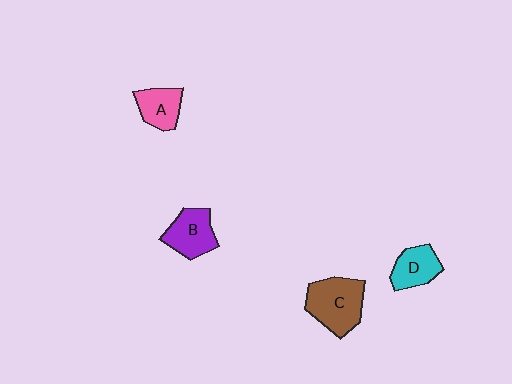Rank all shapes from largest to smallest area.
From largest to smallest: C (brown), B (purple), D (cyan), A (pink).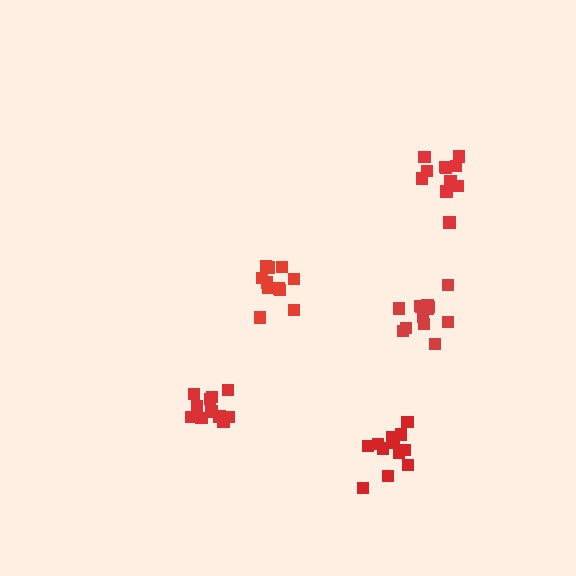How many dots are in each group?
Group 1: 12 dots, Group 2: 12 dots, Group 3: 14 dots, Group 4: 11 dots, Group 5: 12 dots (61 total).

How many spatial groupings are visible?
There are 5 spatial groupings.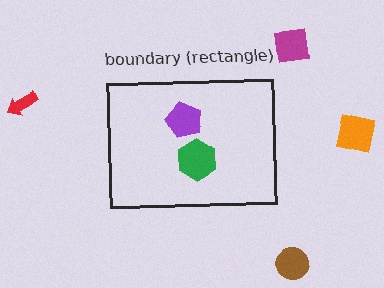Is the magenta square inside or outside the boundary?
Outside.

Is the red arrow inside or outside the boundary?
Outside.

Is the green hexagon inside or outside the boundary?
Inside.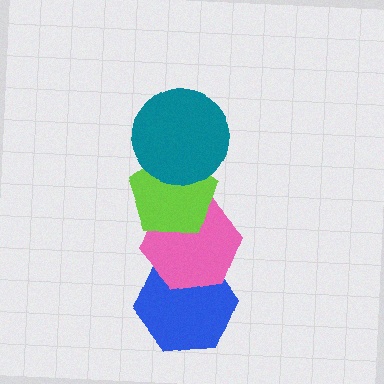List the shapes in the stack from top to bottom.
From top to bottom: the teal circle, the lime pentagon, the pink hexagon, the blue hexagon.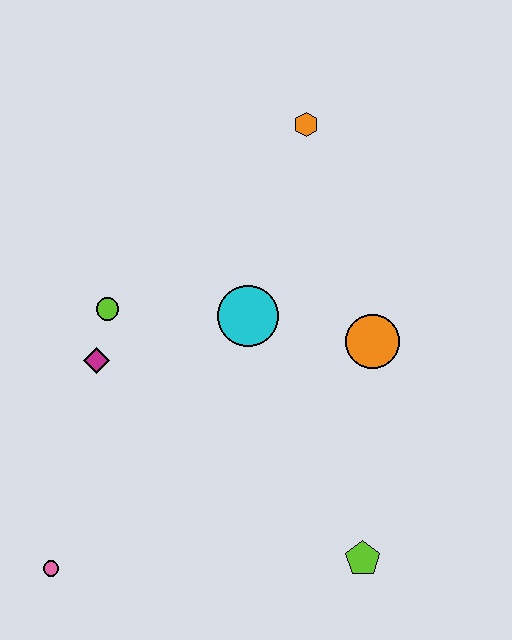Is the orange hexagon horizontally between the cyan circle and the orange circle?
Yes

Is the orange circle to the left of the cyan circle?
No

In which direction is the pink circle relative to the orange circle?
The pink circle is to the left of the orange circle.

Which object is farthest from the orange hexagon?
The pink circle is farthest from the orange hexagon.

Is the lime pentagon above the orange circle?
No